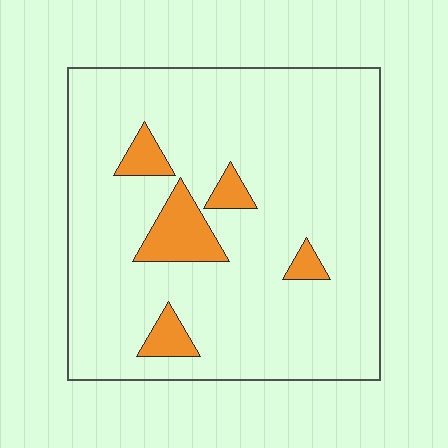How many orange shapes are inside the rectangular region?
5.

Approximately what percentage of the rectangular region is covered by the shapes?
Approximately 10%.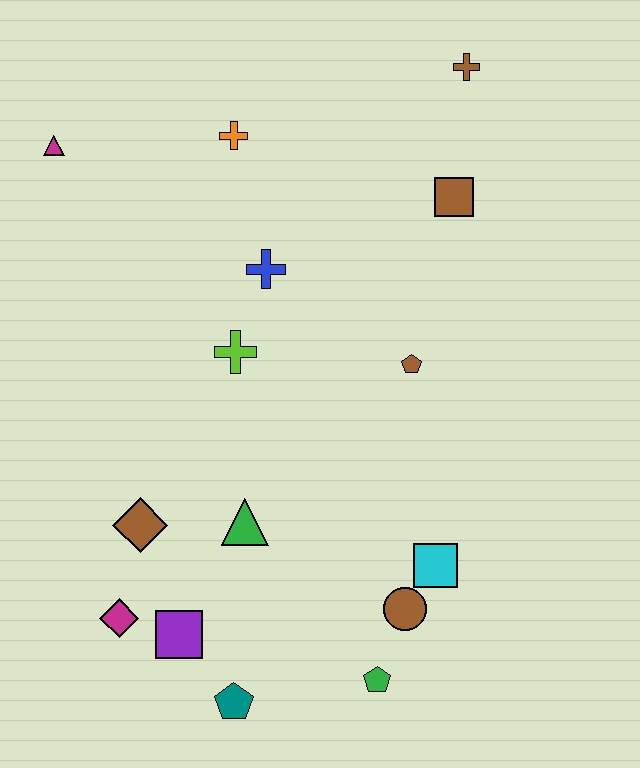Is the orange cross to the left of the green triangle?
Yes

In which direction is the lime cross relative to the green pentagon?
The lime cross is above the green pentagon.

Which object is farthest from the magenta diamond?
The brown cross is farthest from the magenta diamond.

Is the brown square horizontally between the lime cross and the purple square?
No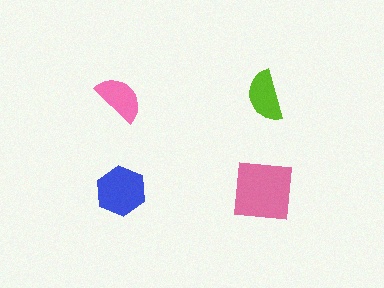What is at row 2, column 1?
A blue hexagon.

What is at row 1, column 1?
A pink semicircle.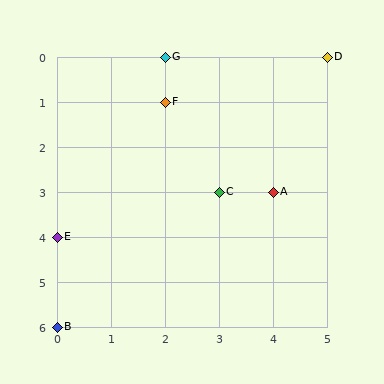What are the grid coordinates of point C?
Point C is at grid coordinates (3, 3).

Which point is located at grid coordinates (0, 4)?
Point E is at (0, 4).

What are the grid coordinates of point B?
Point B is at grid coordinates (0, 6).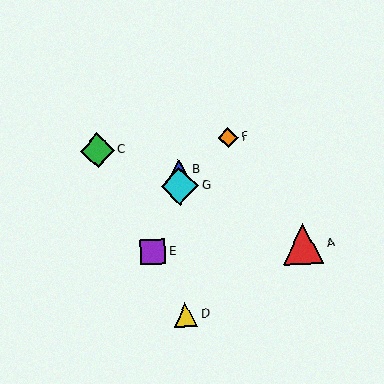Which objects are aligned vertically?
Objects B, D, G are aligned vertically.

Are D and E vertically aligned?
No, D is at x≈186 and E is at x≈153.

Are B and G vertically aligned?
Yes, both are at x≈179.